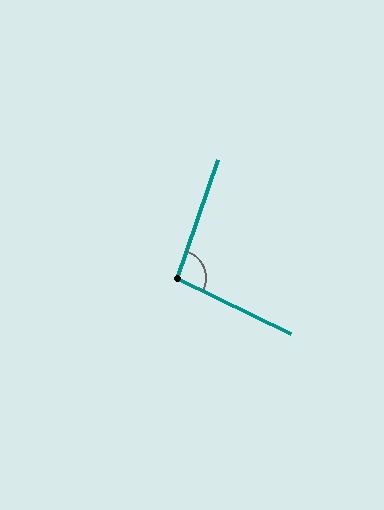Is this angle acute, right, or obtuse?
It is obtuse.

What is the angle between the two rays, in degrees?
Approximately 97 degrees.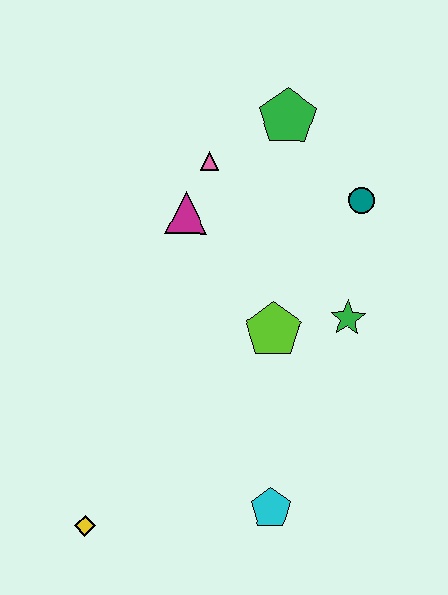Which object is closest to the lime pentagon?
The green star is closest to the lime pentagon.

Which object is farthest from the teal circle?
The yellow diamond is farthest from the teal circle.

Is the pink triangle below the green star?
No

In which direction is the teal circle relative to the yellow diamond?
The teal circle is above the yellow diamond.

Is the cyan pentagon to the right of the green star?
No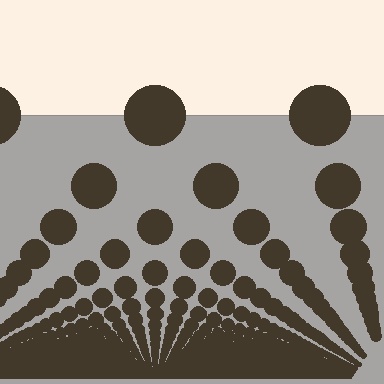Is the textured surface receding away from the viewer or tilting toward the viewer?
The surface appears to tilt toward the viewer. Texture elements get larger and sparser toward the top.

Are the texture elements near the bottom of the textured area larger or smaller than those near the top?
Smaller. The gradient is inverted — elements near the bottom are smaller and denser.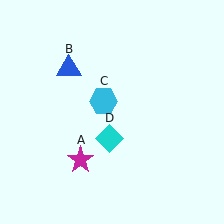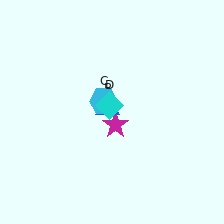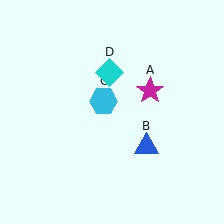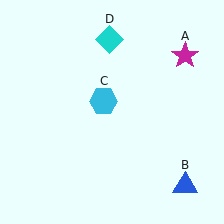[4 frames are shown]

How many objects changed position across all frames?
3 objects changed position: magenta star (object A), blue triangle (object B), cyan diamond (object D).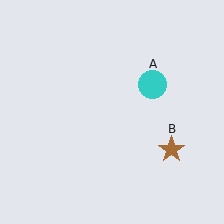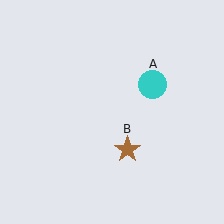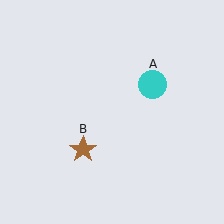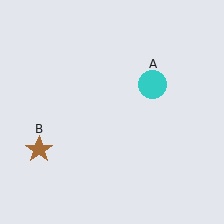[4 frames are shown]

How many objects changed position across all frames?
1 object changed position: brown star (object B).